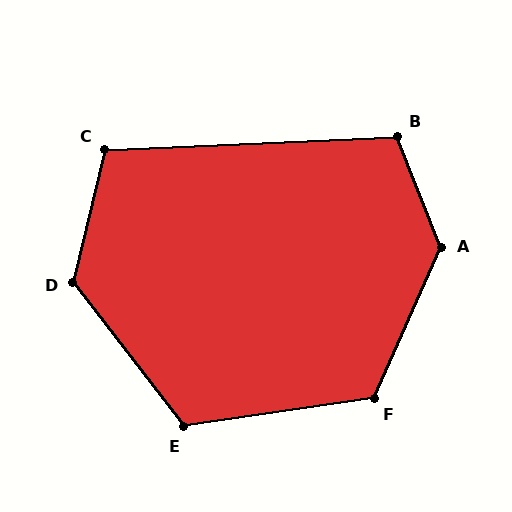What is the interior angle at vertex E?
Approximately 119 degrees (obtuse).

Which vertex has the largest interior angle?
A, at approximately 135 degrees.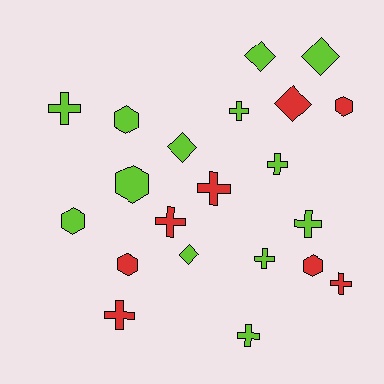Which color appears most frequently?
Lime, with 13 objects.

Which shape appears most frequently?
Cross, with 10 objects.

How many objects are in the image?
There are 21 objects.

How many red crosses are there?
There are 4 red crosses.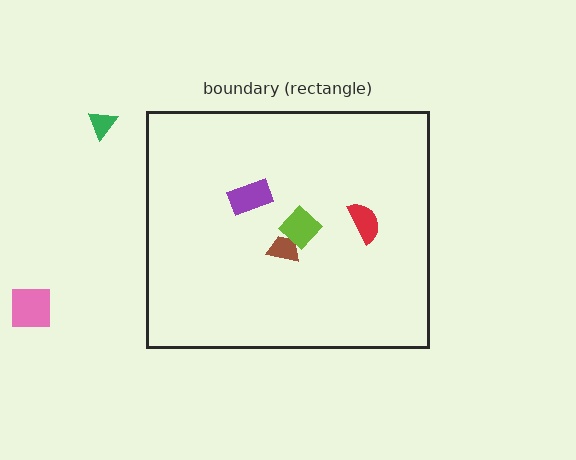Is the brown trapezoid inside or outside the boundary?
Inside.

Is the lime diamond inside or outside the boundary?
Inside.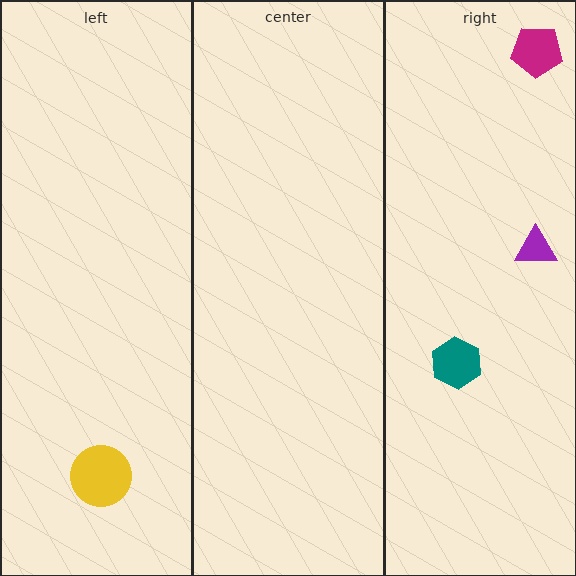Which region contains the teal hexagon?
The right region.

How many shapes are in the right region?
3.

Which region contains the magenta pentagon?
The right region.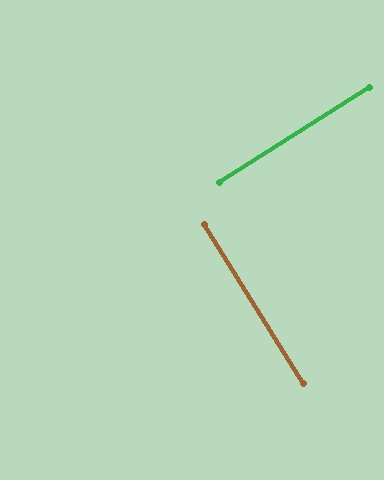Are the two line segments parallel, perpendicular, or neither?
Perpendicular — they meet at approximately 90°.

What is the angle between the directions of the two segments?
Approximately 90 degrees.